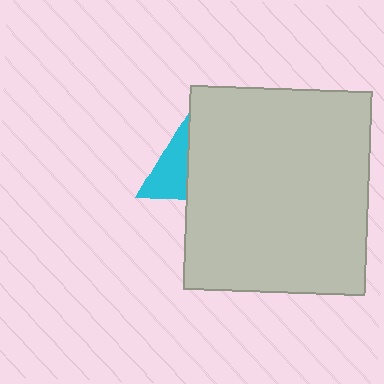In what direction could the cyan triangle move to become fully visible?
The cyan triangle could move left. That would shift it out from behind the light gray rectangle entirely.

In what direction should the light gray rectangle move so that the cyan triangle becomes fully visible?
The light gray rectangle should move right. That is the shortest direction to clear the overlap and leave the cyan triangle fully visible.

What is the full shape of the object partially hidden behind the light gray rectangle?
The partially hidden object is a cyan triangle.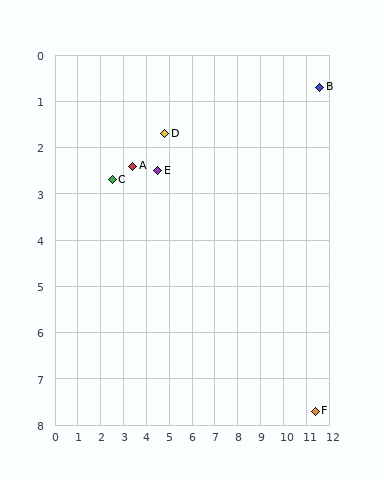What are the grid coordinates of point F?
Point F is at approximately (11.4, 7.7).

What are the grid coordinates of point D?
Point D is at approximately (4.8, 1.7).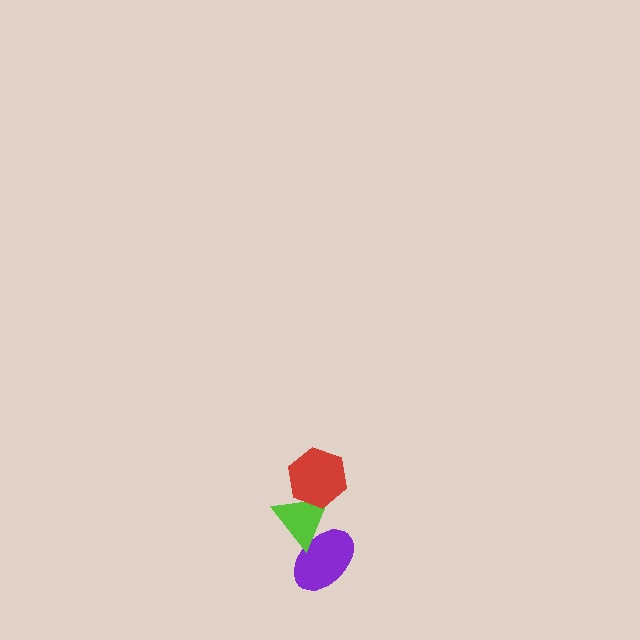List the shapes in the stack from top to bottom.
From top to bottom: the red hexagon, the lime triangle, the purple ellipse.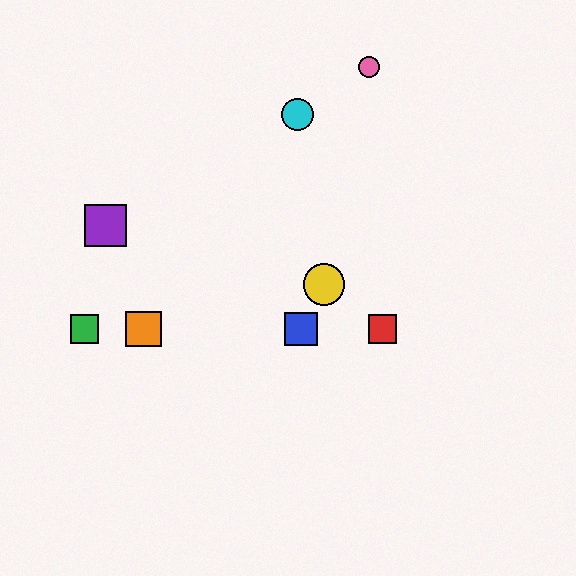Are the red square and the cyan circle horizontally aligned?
No, the red square is at y≈329 and the cyan circle is at y≈115.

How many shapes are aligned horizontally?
4 shapes (the red square, the blue square, the green square, the orange square) are aligned horizontally.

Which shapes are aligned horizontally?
The red square, the blue square, the green square, the orange square are aligned horizontally.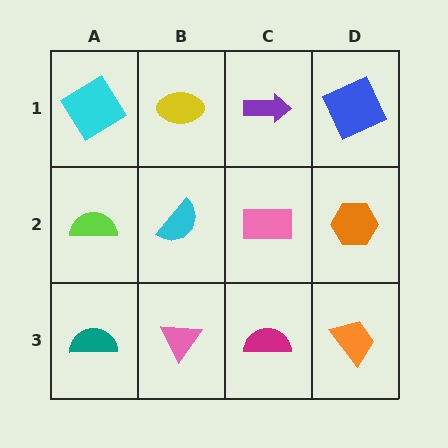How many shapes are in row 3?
4 shapes.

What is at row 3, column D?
An orange trapezoid.